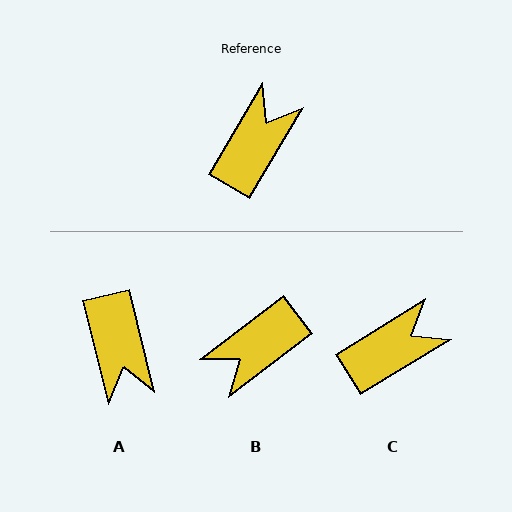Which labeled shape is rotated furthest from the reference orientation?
B, about 158 degrees away.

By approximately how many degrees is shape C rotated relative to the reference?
Approximately 28 degrees clockwise.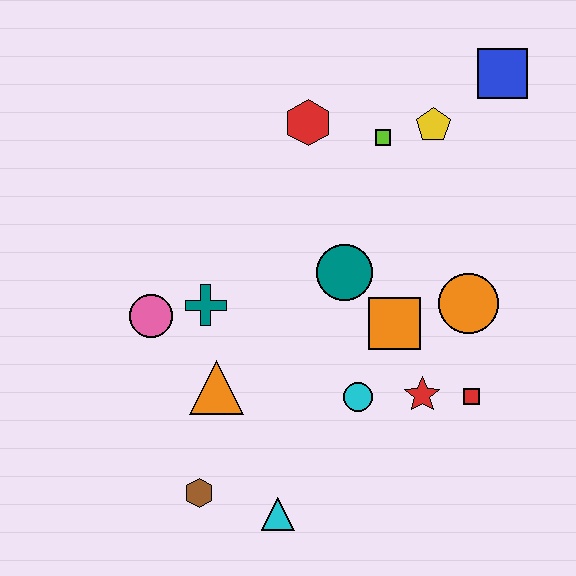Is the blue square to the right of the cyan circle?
Yes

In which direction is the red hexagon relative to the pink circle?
The red hexagon is above the pink circle.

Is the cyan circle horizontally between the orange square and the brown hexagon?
Yes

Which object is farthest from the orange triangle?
The blue square is farthest from the orange triangle.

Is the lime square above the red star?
Yes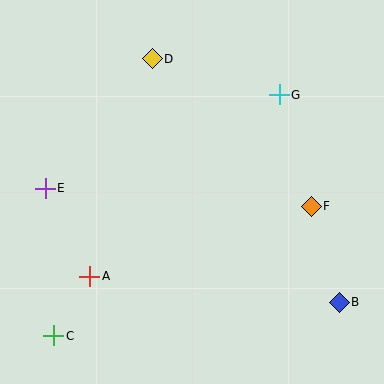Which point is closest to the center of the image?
Point F at (311, 207) is closest to the center.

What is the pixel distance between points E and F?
The distance between E and F is 266 pixels.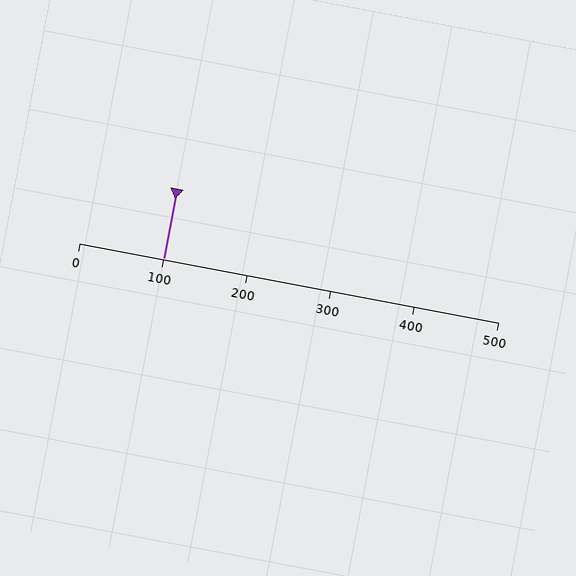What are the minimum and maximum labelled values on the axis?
The axis runs from 0 to 500.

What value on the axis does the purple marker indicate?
The marker indicates approximately 100.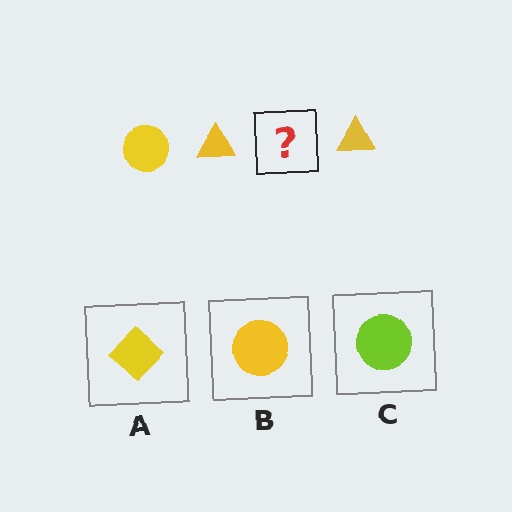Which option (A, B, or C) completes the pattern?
B.